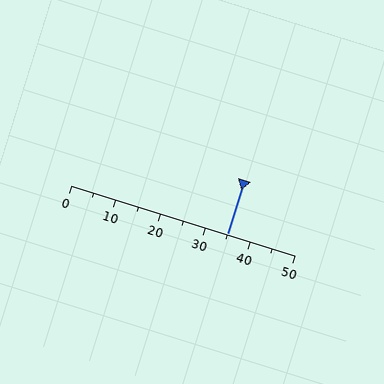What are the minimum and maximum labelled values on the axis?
The axis runs from 0 to 50.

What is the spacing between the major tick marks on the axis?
The major ticks are spaced 10 apart.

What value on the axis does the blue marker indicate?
The marker indicates approximately 35.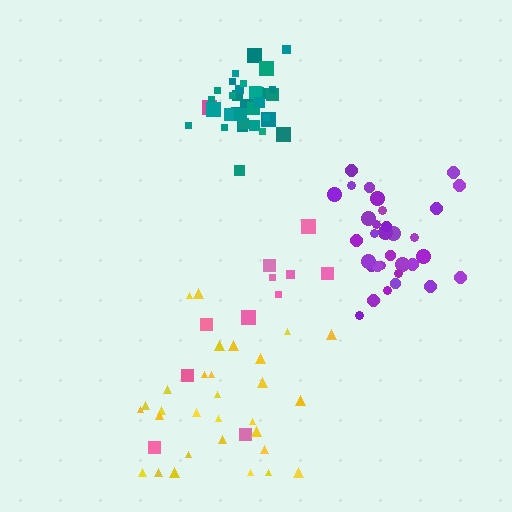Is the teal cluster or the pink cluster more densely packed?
Teal.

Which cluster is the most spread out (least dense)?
Pink.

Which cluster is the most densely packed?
Teal.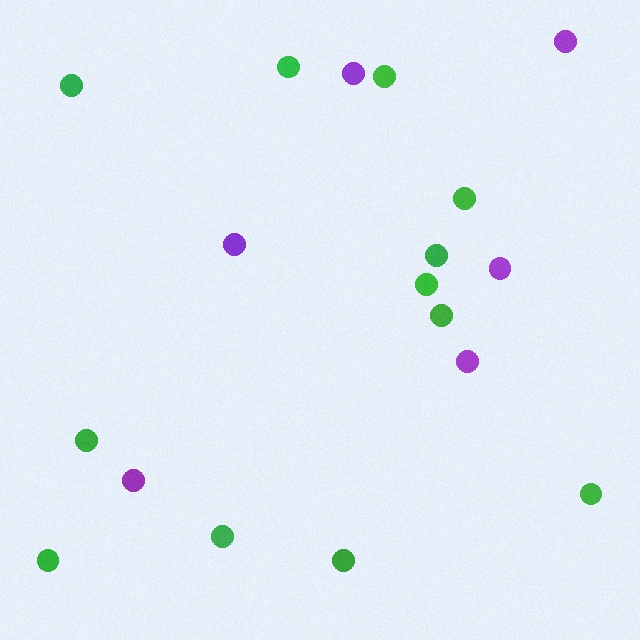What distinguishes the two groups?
There are 2 groups: one group of purple circles (6) and one group of green circles (12).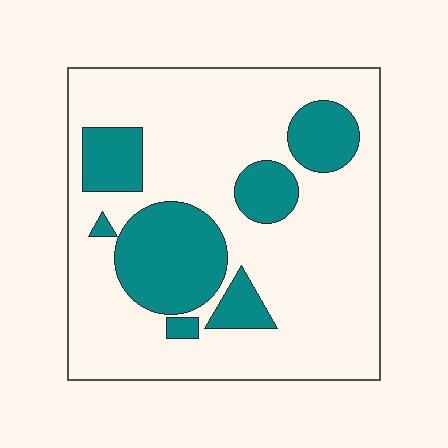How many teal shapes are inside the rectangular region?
7.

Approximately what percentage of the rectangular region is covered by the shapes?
Approximately 25%.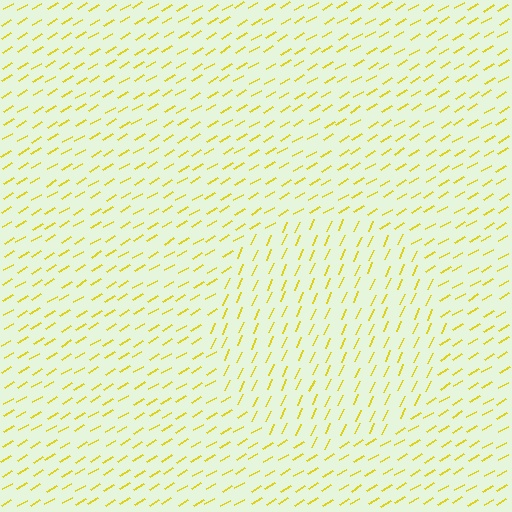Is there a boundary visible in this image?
Yes, there is a texture boundary formed by a change in line orientation.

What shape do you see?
I see a circle.